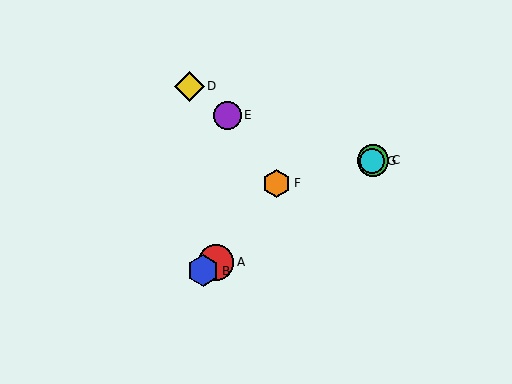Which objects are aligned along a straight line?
Objects A, B, C, G are aligned along a straight line.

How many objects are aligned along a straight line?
4 objects (A, B, C, G) are aligned along a straight line.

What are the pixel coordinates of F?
Object F is at (277, 183).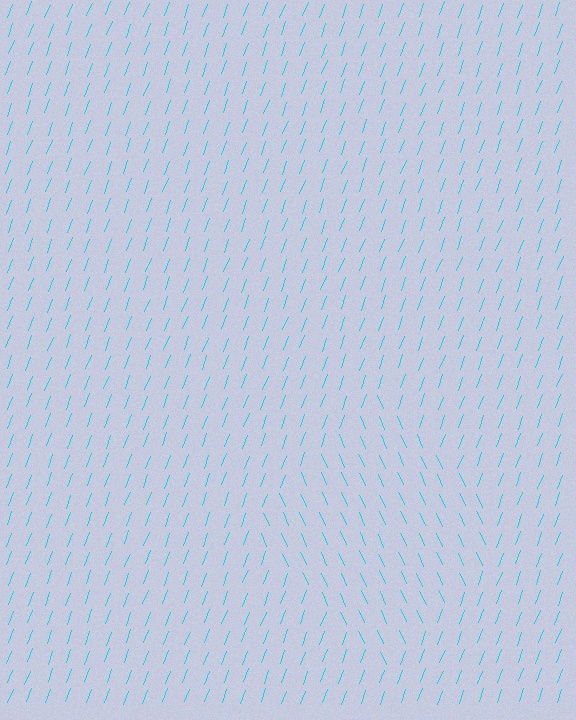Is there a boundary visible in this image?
Yes, there is a texture boundary formed by a change in line orientation.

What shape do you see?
I see a diamond.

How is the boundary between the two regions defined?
The boundary is defined purely by a change in line orientation (approximately 45 degrees difference). All lines are the same color and thickness.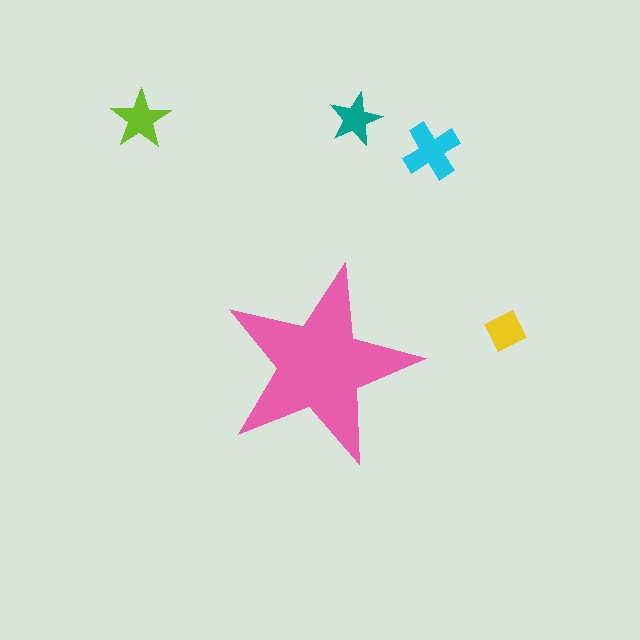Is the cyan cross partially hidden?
No, the cyan cross is fully visible.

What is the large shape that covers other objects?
A pink star.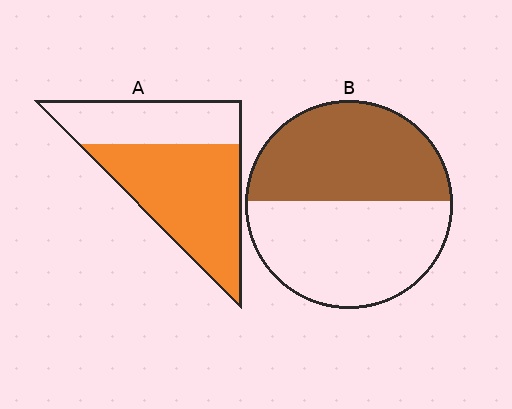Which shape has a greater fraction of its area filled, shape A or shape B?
Shape A.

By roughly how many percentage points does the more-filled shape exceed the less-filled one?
By roughly 15 percentage points (A over B).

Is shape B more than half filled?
Roughly half.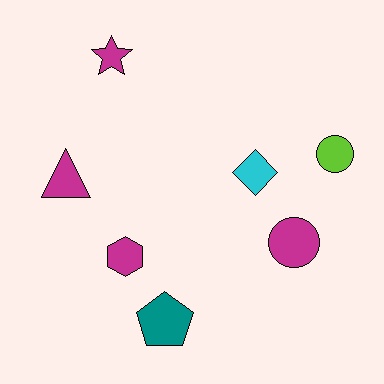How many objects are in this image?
There are 7 objects.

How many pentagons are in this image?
There is 1 pentagon.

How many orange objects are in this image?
There are no orange objects.